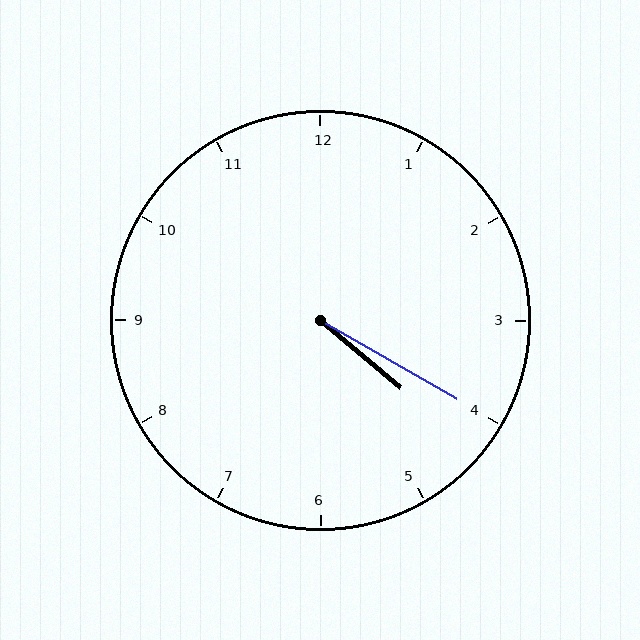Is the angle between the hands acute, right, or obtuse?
It is acute.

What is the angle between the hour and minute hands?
Approximately 10 degrees.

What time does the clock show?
4:20.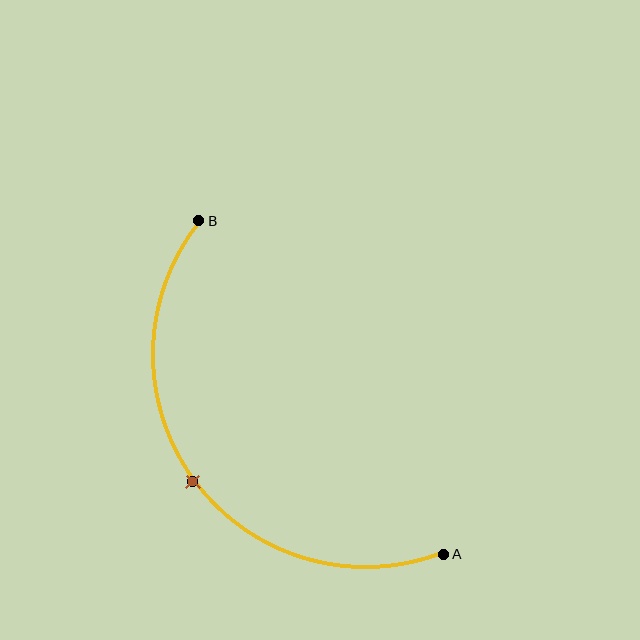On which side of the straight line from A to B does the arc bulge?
The arc bulges below and to the left of the straight line connecting A and B.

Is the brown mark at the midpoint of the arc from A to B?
Yes. The brown mark lies on the arc at equal arc-length from both A and B — it is the arc midpoint.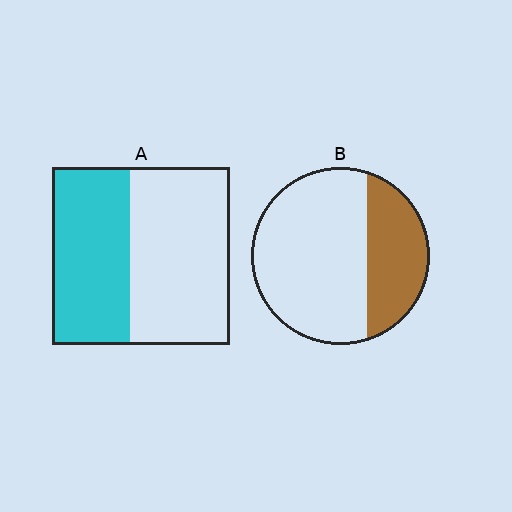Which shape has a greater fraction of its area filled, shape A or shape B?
Shape A.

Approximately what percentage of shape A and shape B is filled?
A is approximately 45% and B is approximately 30%.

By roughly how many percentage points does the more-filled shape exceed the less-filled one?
By roughly 10 percentage points (A over B).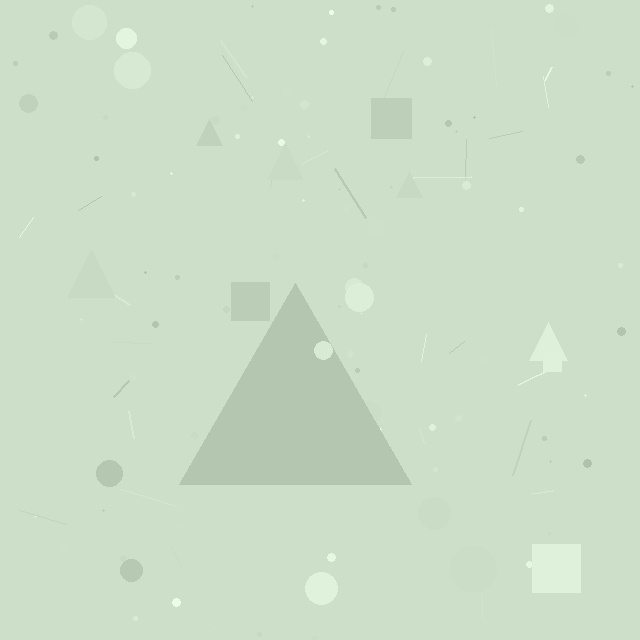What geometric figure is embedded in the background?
A triangle is embedded in the background.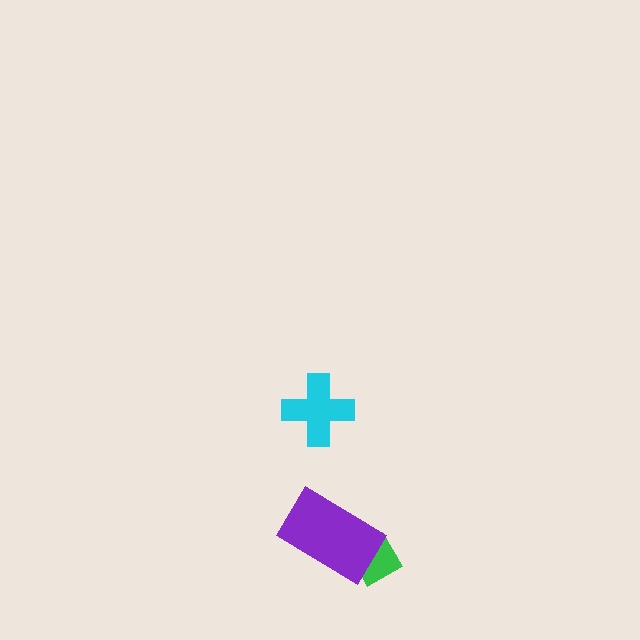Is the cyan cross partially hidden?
No, no other shape covers it.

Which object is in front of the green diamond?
The purple rectangle is in front of the green diamond.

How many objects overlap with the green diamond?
1 object overlaps with the green diamond.